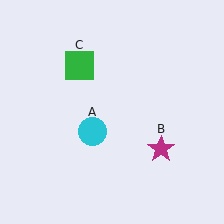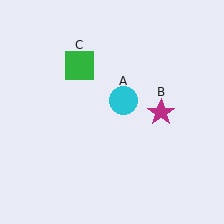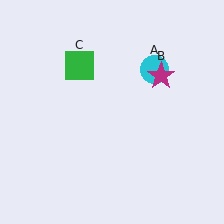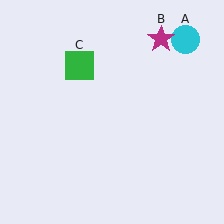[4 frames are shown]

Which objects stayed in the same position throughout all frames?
Green square (object C) remained stationary.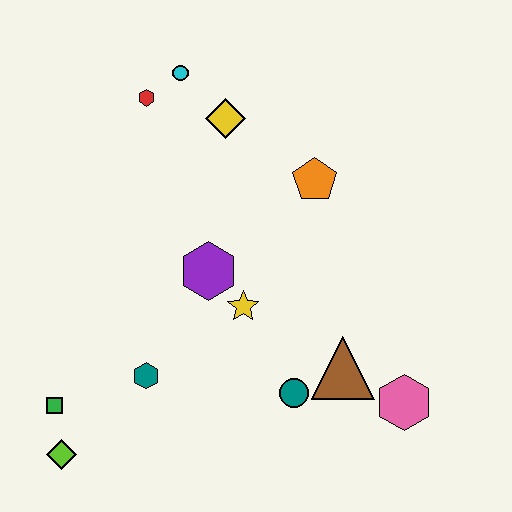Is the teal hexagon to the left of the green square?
No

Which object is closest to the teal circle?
The brown triangle is closest to the teal circle.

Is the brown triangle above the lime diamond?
Yes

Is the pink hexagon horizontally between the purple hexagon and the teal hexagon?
No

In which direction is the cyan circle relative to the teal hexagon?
The cyan circle is above the teal hexagon.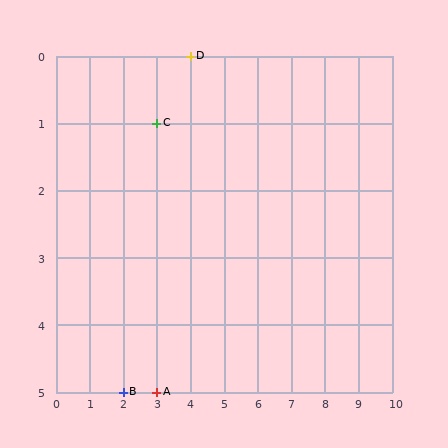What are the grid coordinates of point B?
Point B is at grid coordinates (2, 5).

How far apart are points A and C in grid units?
Points A and C are 4 rows apart.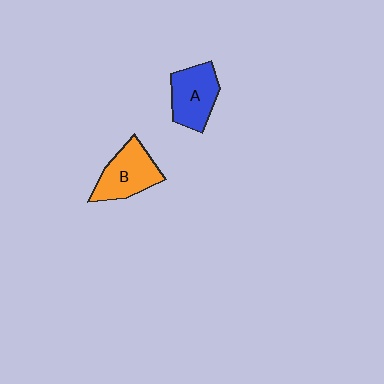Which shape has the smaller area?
Shape A (blue).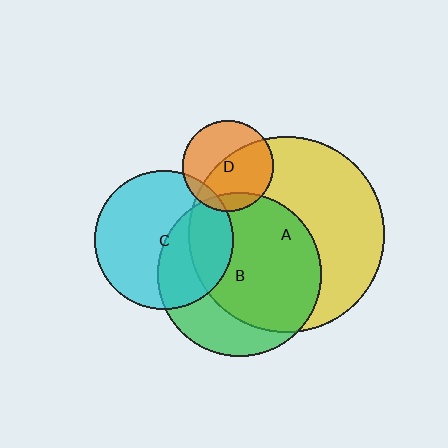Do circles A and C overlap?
Yes.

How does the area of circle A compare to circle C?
Approximately 2.0 times.